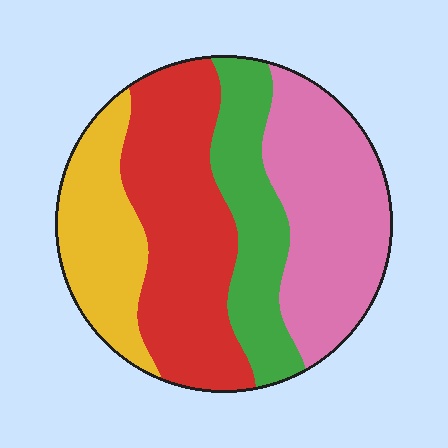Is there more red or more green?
Red.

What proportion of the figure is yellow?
Yellow takes up about one fifth (1/5) of the figure.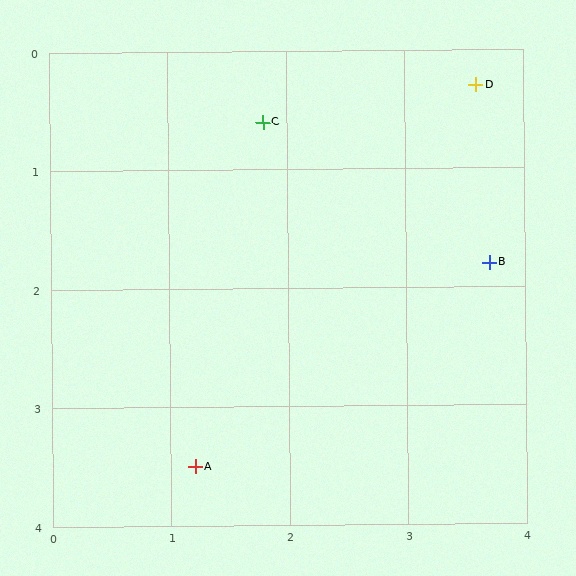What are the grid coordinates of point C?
Point C is at approximately (1.8, 0.6).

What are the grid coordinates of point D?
Point D is at approximately (3.6, 0.3).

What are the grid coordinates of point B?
Point B is at approximately (3.7, 1.8).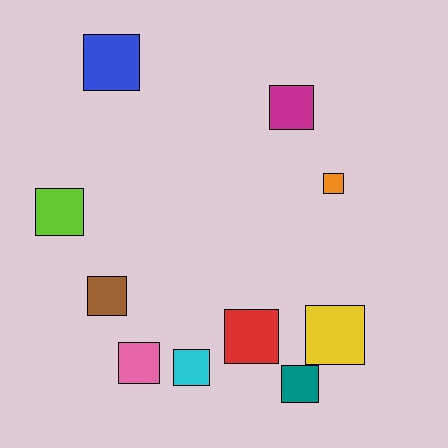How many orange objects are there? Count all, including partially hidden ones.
There is 1 orange object.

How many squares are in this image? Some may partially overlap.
There are 10 squares.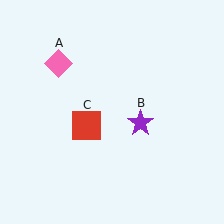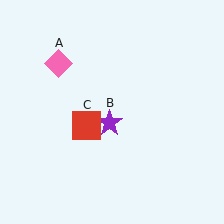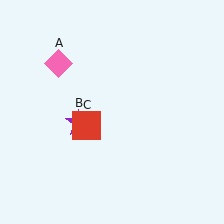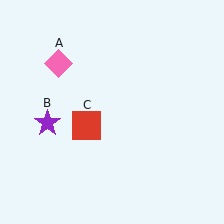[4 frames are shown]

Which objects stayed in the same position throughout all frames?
Pink diamond (object A) and red square (object C) remained stationary.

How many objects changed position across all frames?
1 object changed position: purple star (object B).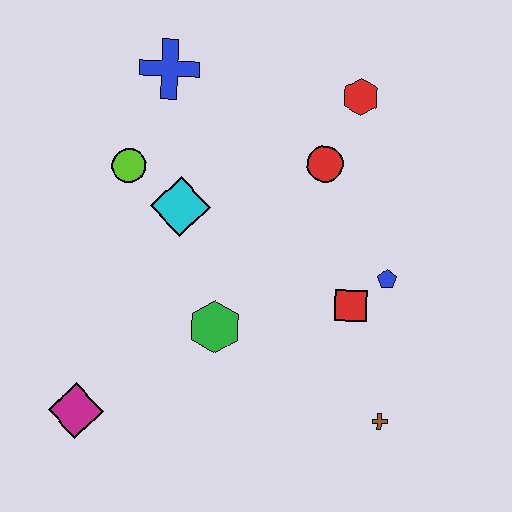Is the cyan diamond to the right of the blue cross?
Yes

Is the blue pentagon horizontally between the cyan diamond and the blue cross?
No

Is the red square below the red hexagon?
Yes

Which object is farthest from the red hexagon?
The magenta diamond is farthest from the red hexagon.